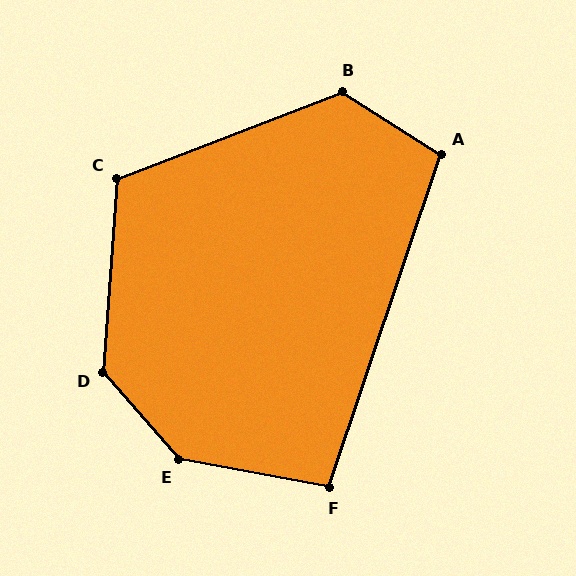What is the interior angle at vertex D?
Approximately 135 degrees (obtuse).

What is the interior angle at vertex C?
Approximately 115 degrees (obtuse).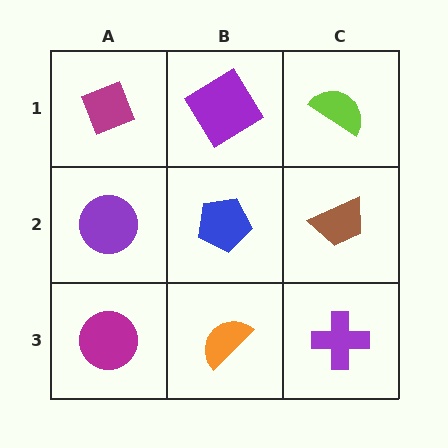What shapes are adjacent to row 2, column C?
A lime semicircle (row 1, column C), a purple cross (row 3, column C), a blue pentagon (row 2, column B).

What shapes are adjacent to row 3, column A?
A purple circle (row 2, column A), an orange semicircle (row 3, column B).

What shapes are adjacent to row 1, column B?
A blue pentagon (row 2, column B), a magenta diamond (row 1, column A), a lime semicircle (row 1, column C).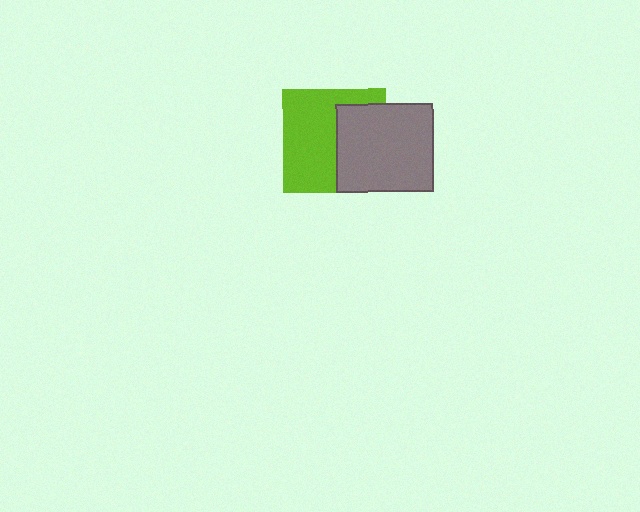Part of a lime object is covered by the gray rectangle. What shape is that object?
It is a square.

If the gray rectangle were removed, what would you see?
You would see the complete lime square.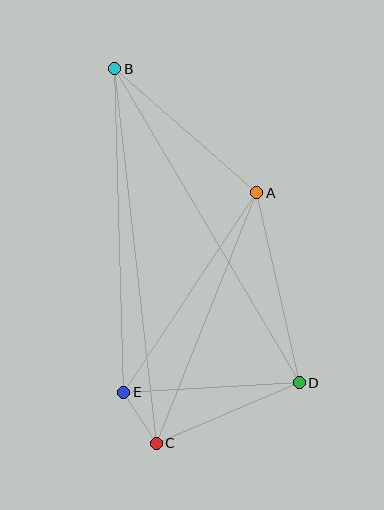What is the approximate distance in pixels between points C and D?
The distance between C and D is approximately 155 pixels.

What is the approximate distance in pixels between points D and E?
The distance between D and E is approximately 175 pixels.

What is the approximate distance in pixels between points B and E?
The distance between B and E is approximately 324 pixels.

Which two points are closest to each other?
Points C and E are closest to each other.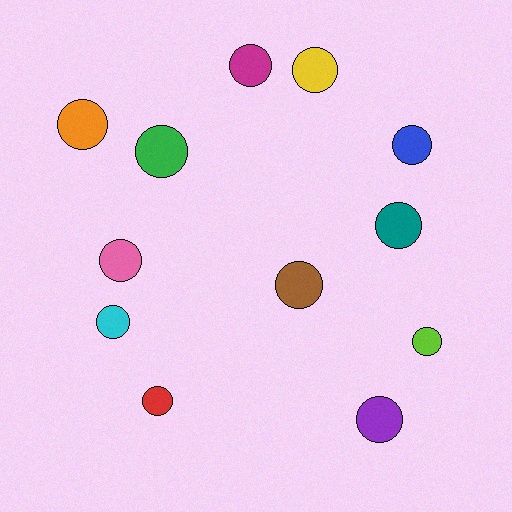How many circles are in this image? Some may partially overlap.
There are 12 circles.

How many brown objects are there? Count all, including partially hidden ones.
There is 1 brown object.